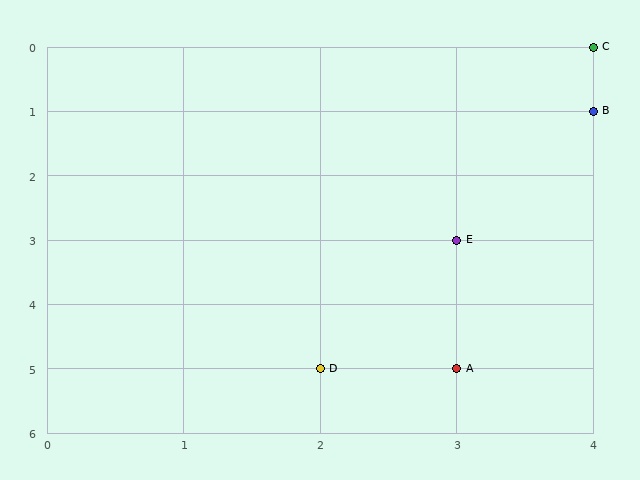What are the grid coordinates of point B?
Point B is at grid coordinates (4, 1).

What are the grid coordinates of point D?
Point D is at grid coordinates (2, 5).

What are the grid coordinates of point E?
Point E is at grid coordinates (3, 3).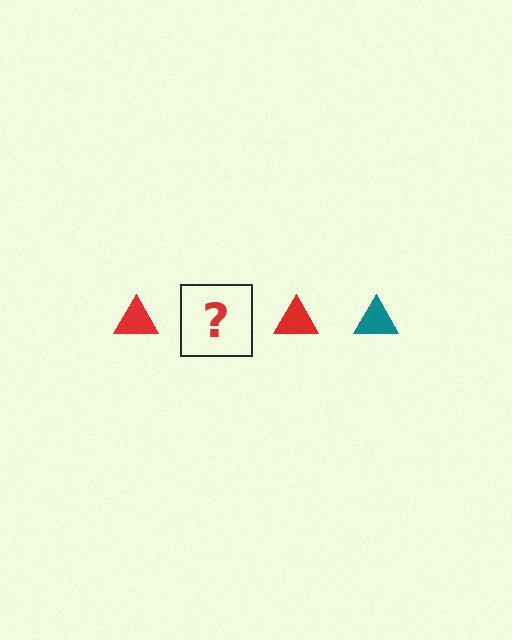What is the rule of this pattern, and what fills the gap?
The rule is that the pattern cycles through red, teal triangles. The gap should be filled with a teal triangle.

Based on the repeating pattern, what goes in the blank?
The blank should be a teal triangle.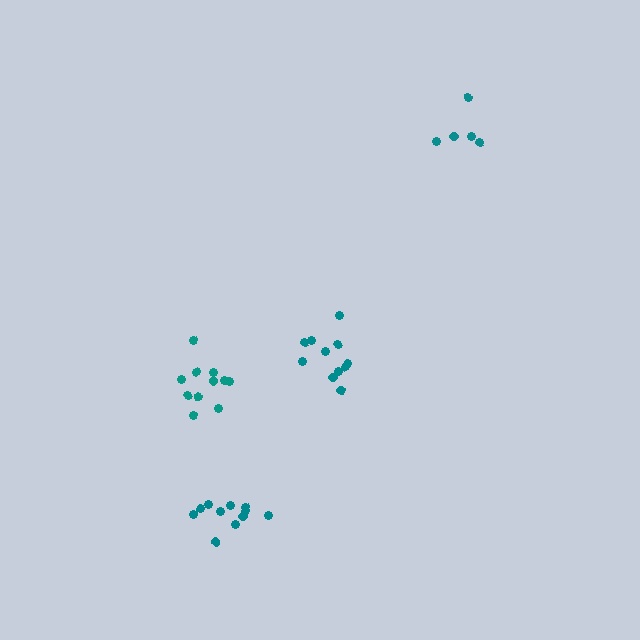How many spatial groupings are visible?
There are 4 spatial groupings.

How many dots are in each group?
Group 1: 11 dots, Group 2: 5 dots, Group 3: 11 dots, Group 4: 11 dots (38 total).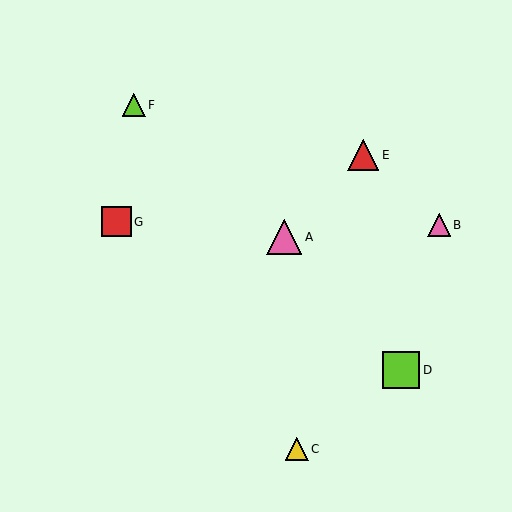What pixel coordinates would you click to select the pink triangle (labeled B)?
Click at (439, 225) to select the pink triangle B.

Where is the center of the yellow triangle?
The center of the yellow triangle is at (297, 449).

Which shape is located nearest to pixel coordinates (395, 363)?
The lime square (labeled D) at (401, 370) is nearest to that location.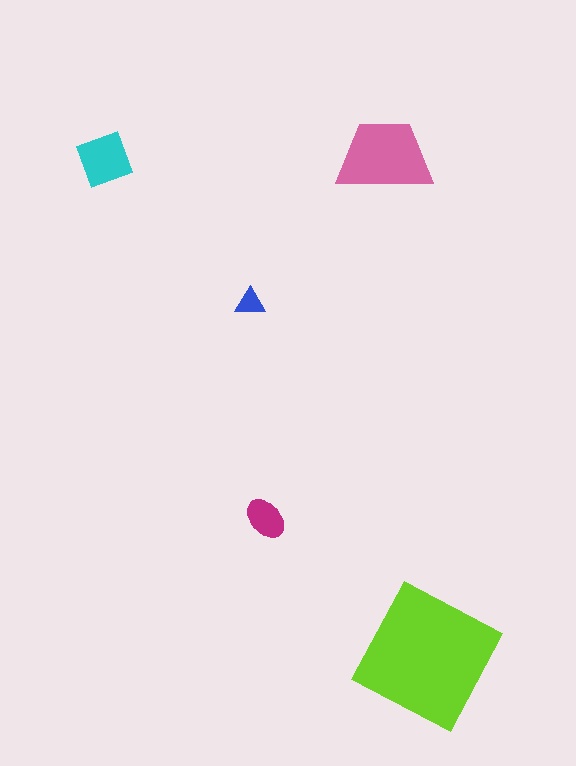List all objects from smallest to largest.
The blue triangle, the magenta ellipse, the cyan diamond, the pink trapezoid, the lime square.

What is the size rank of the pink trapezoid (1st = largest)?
2nd.